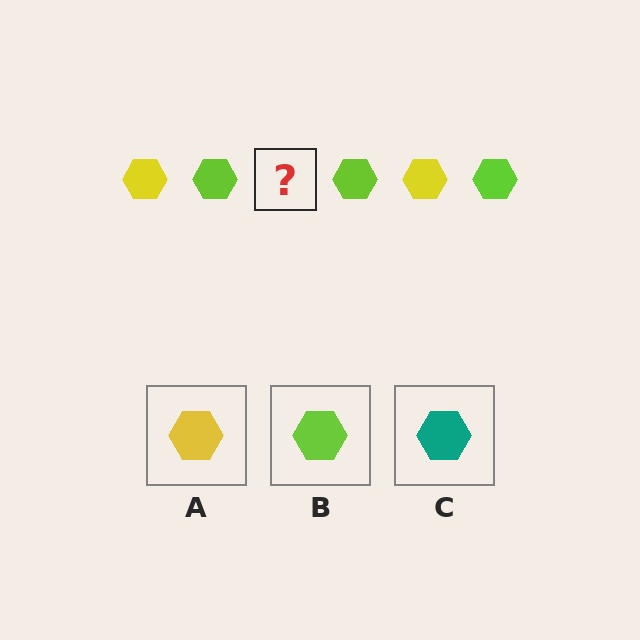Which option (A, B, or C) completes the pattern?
A.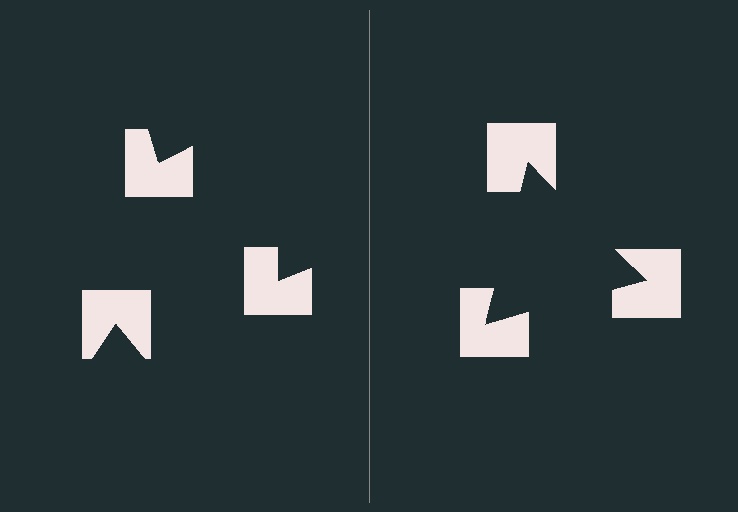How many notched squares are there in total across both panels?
6 — 3 on each side.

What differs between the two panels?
The notched squares are positioned identically on both sides; only the wedge orientations differ. On the right they align to a triangle; on the left they are misaligned.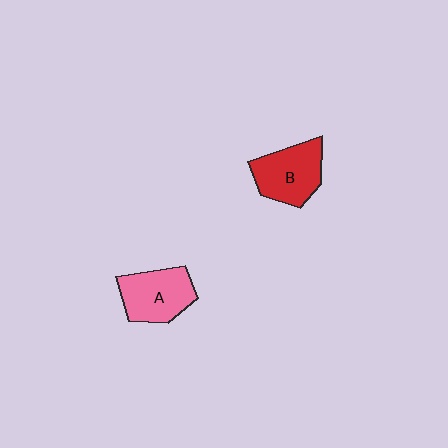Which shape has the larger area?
Shape B (red).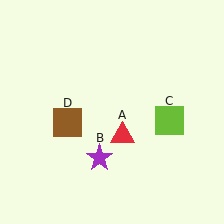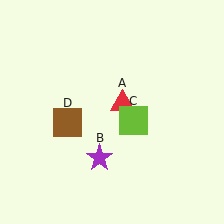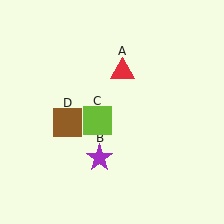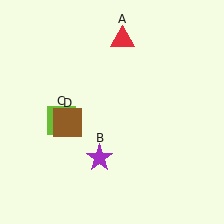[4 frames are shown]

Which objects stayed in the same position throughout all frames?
Purple star (object B) and brown square (object D) remained stationary.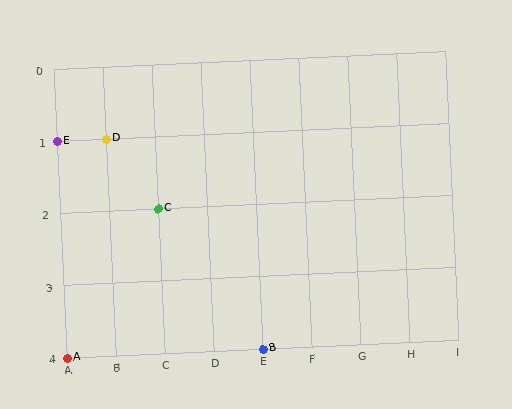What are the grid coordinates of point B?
Point B is at grid coordinates (E, 4).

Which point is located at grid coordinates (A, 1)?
Point E is at (A, 1).